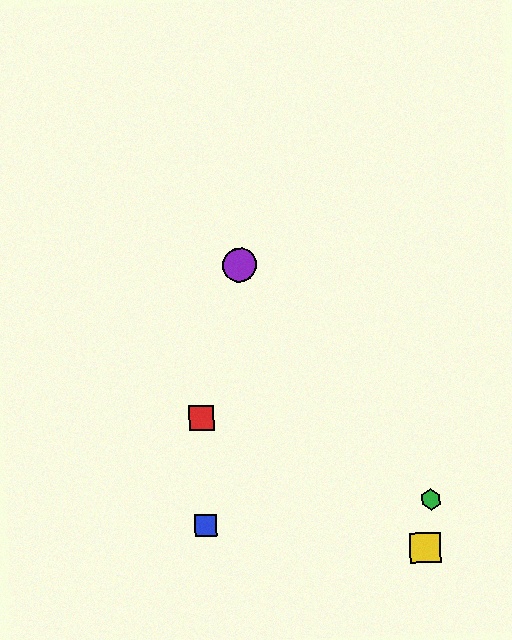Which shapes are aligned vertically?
The red square, the blue square are aligned vertically.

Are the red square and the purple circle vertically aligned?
No, the red square is at x≈202 and the purple circle is at x≈240.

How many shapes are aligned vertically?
2 shapes (the red square, the blue square) are aligned vertically.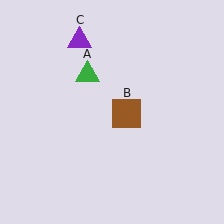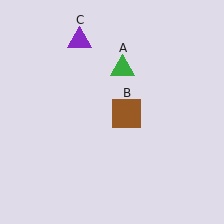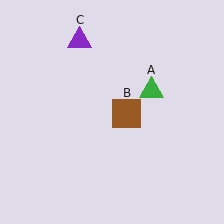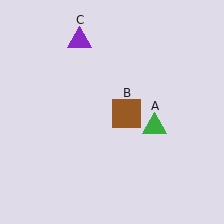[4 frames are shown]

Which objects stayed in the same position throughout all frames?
Brown square (object B) and purple triangle (object C) remained stationary.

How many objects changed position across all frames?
1 object changed position: green triangle (object A).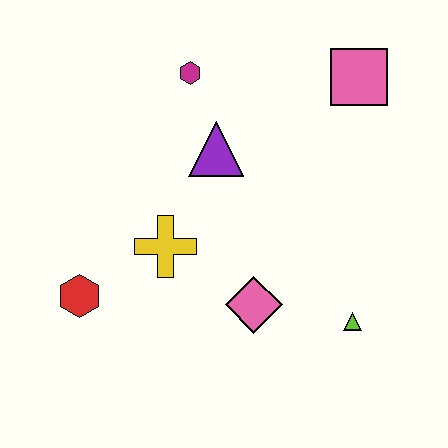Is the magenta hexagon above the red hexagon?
Yes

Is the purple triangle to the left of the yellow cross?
No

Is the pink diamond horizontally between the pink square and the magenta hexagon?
Yes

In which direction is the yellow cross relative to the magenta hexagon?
The yellow cross is below the magenta hexagon.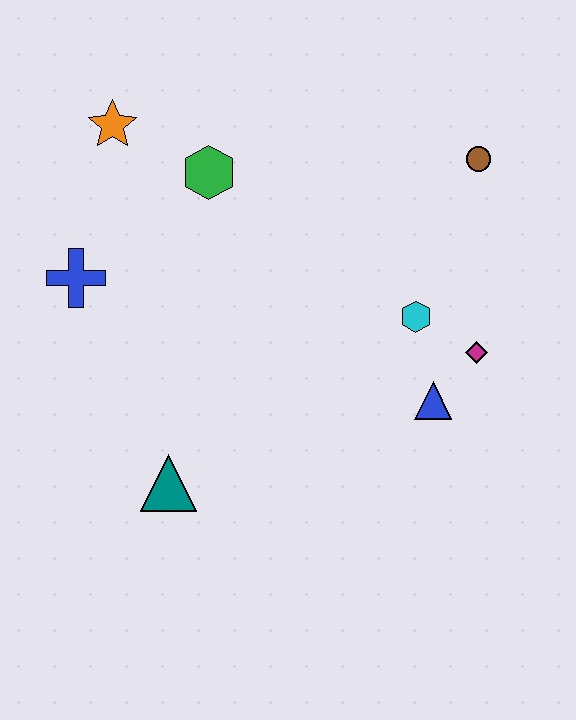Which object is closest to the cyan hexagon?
The magenta diamond is closest to the cyan hexagon.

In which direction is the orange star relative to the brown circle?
The orange star is to the left of the brown circle.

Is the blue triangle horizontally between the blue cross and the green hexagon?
No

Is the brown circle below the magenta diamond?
No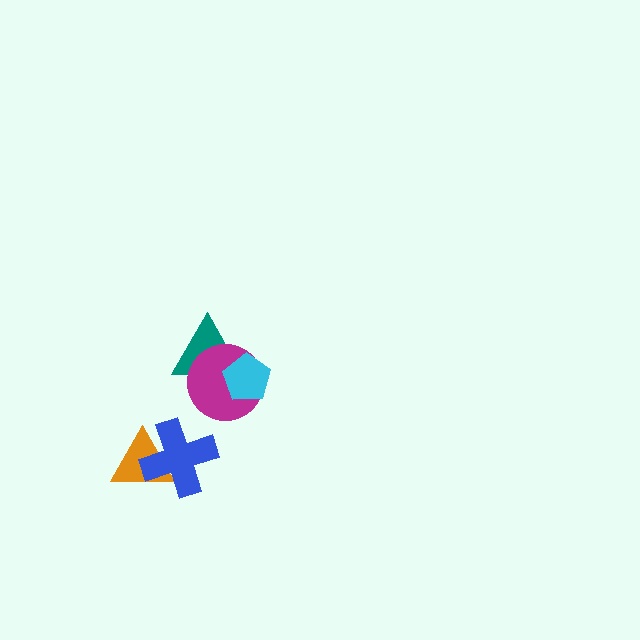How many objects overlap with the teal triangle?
2 objects overlap with the teal triangle.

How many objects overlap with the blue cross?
1 object overlaps with the blue cross.